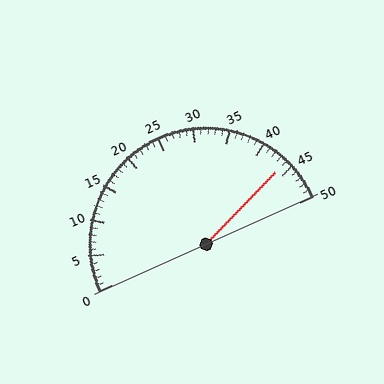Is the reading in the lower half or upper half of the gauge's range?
The reading is in the upper half of the range (0 to 50).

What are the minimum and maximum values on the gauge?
The gauge ranges from 0 to 50.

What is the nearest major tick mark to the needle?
The nearest major tick mark is 45.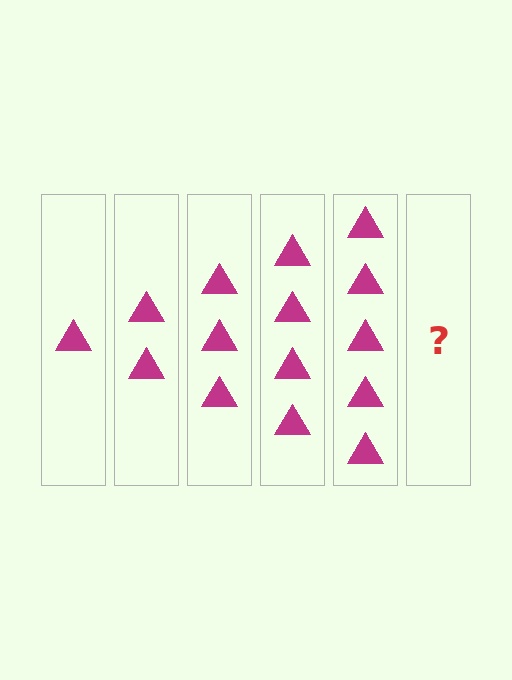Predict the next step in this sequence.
The next step is 6 triangles.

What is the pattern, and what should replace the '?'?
The pattern is that each step adds one more triangle. The '?' should be 6 triangles.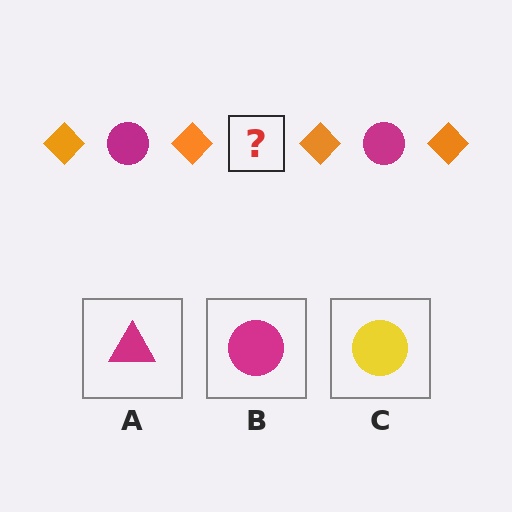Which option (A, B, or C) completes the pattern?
B.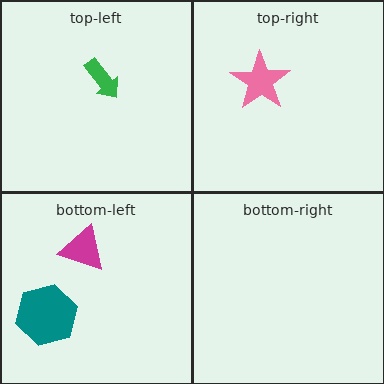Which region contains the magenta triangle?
The bottom-left region.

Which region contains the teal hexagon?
The bottom-left region.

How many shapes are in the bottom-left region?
2.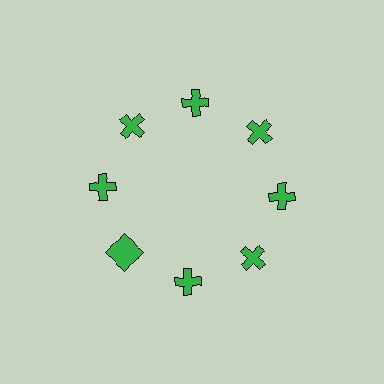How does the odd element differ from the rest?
It has a different shape: square instead of cross.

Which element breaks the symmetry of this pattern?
The green square at roughly the 8 o'clock position breaks the symmetry. All other shapes are green crosses.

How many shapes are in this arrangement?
There are 8 shapes arranged in a ring pattern.